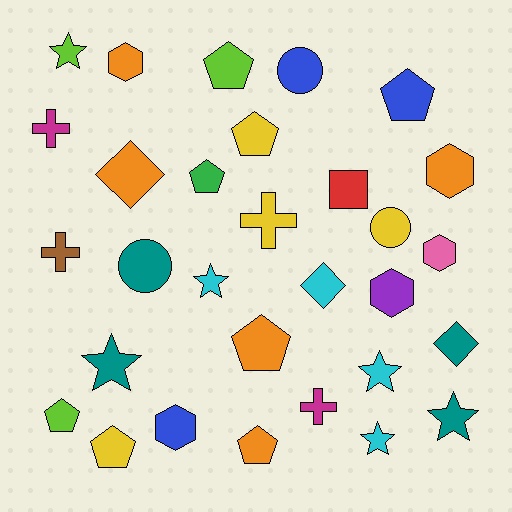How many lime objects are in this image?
There are 3 lime objects.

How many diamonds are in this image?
There are 3 diamonds.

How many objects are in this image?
There are 30 objects.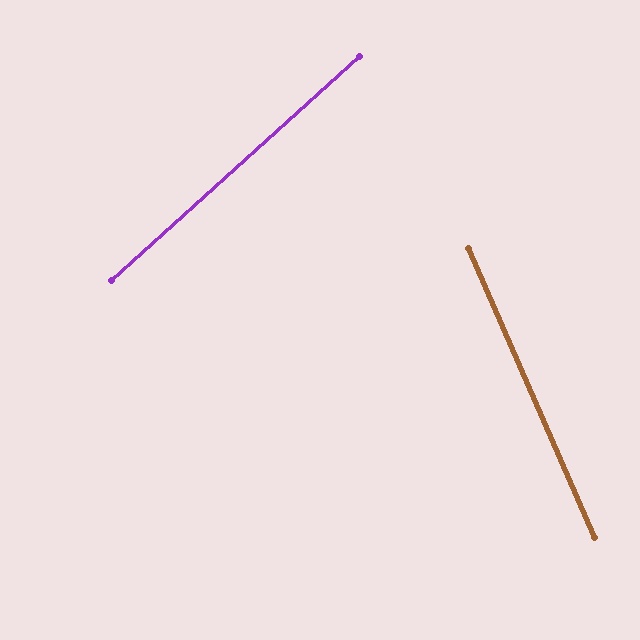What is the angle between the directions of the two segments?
Approximately 71 degrees.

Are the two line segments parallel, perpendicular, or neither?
Neither parallel nor perpendicular — they differ by about 71°.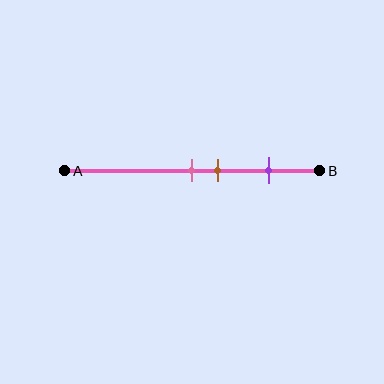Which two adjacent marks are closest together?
The pink and brown marks are the closest adjacent pair.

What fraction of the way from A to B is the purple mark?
The purple mark is approximately 80% (0.8) of the way from A to B.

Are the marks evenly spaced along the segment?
No, the marks are not evenly spaced.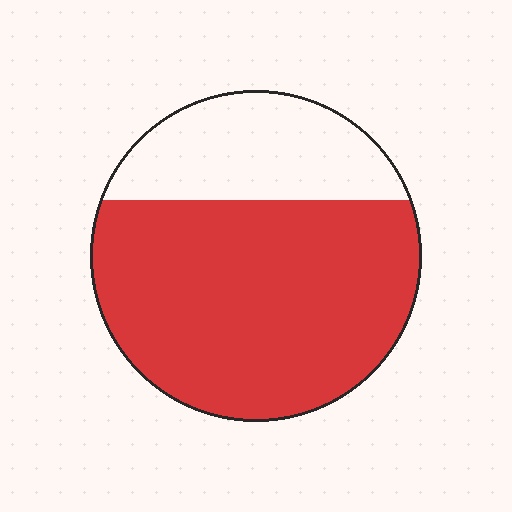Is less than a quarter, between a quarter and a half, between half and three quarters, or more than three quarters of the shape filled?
Between half and three quarters.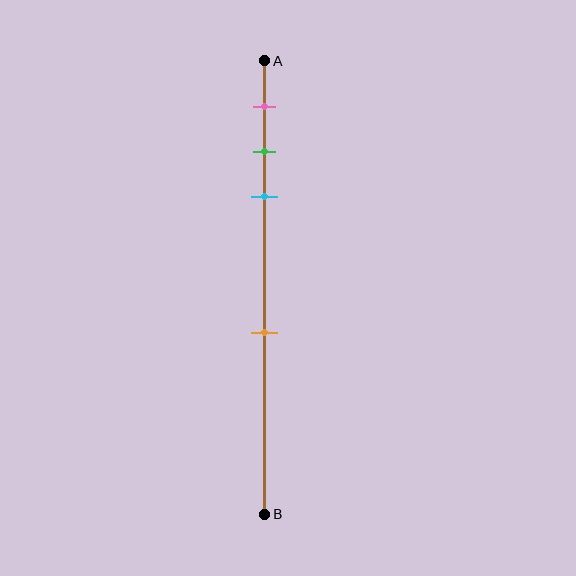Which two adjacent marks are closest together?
The green and cyan marks are the closest adjacent pair.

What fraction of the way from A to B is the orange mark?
The orange mark is approximately 60% (0.6) of the way from A to B.